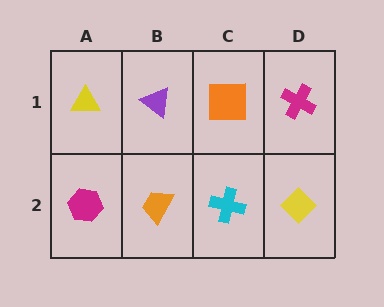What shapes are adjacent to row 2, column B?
A purple triangle (row 1, column B), a magenta hexagon (row 2, column A), a cyan cross (row 2, column C).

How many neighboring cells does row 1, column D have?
2.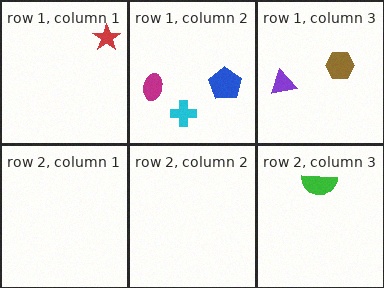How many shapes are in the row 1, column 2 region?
3.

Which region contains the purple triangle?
The row 1, column 3 region.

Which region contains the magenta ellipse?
The row 1, column 2 region.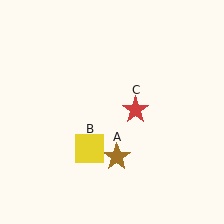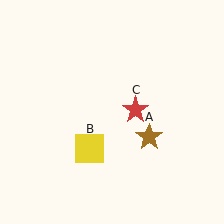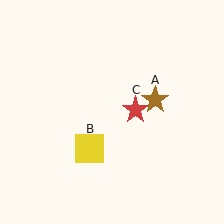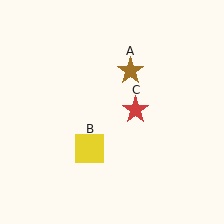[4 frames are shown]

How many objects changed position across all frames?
1 object changed position: brown star (object A).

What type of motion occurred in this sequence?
The brown star (object A) rotated counterclockwise around the center of the scene.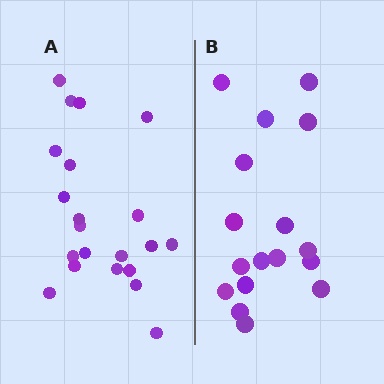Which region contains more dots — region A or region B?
Region A (the left region) has more dots.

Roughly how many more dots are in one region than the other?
Region A has about 4 more dots than region B.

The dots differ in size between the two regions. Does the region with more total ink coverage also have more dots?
No. Region B has more total ink coverage because its dots are larger, but region A actually contains more individual dots. Total area can be misleading — the number of items is what matters here.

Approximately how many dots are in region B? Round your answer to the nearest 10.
About 20 dots. (The exact count is 17, which rounds to 20.)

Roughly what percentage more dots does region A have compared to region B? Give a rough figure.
About 25% more.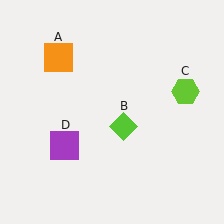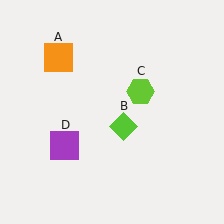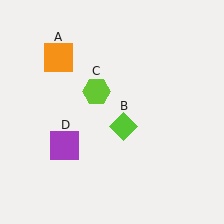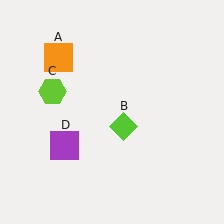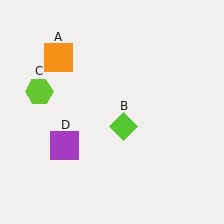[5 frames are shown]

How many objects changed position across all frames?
1 object changed position: lime hexagon (object C).